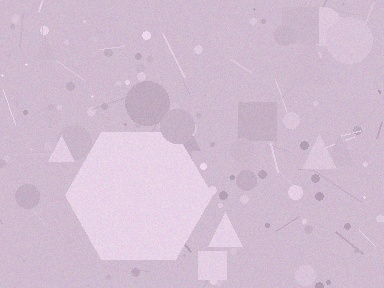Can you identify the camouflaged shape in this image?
The camouflaged shape is a hexagon.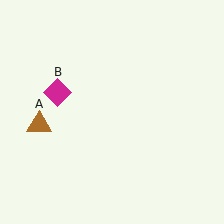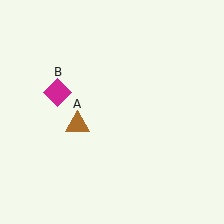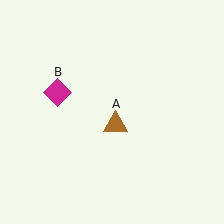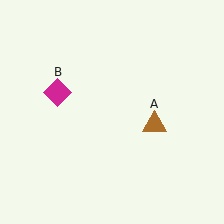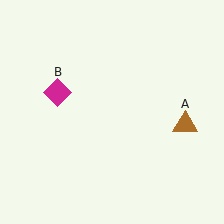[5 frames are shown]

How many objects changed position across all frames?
1 object changed position: brown triangle (object A).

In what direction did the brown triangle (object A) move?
The brown triangle (object A) moved right.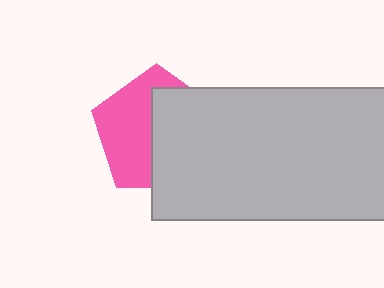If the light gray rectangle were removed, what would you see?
You would see the complete pink pentagon.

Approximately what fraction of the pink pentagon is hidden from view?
Roughly 51% of the pink pentagon is hidden behind the light gray rectangle.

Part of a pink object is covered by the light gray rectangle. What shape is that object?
It is a pentagon.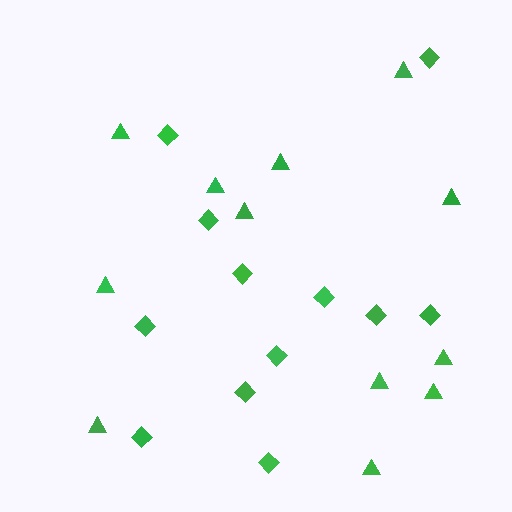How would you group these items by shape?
There are 2 groups: one group of triangles (12) and one group of diamonds (12).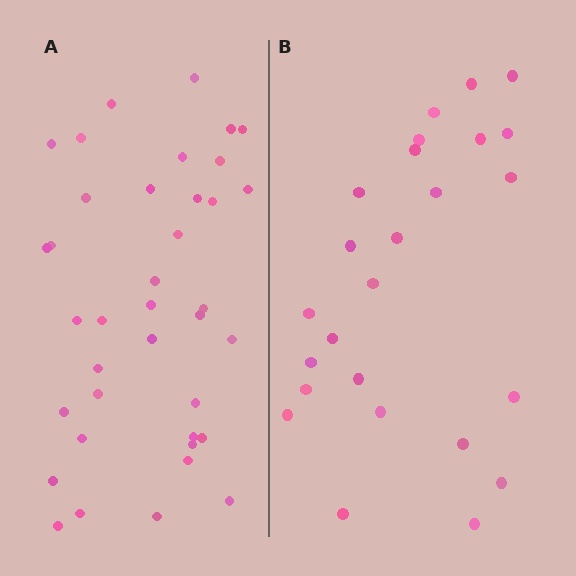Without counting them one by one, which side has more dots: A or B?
Region A (the left region) has more dots.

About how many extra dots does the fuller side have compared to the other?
Region A has approximately 15 more dots than region B.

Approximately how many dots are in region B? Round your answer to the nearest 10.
About 20 dots. (The exact count is 25, which rounds to 20.)